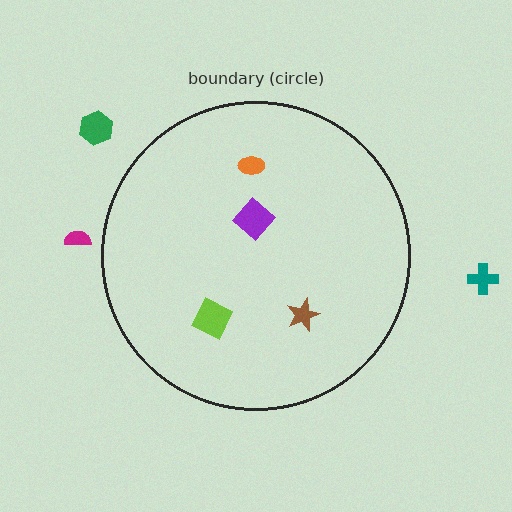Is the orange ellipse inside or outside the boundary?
Inside.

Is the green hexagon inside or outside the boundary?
Outside.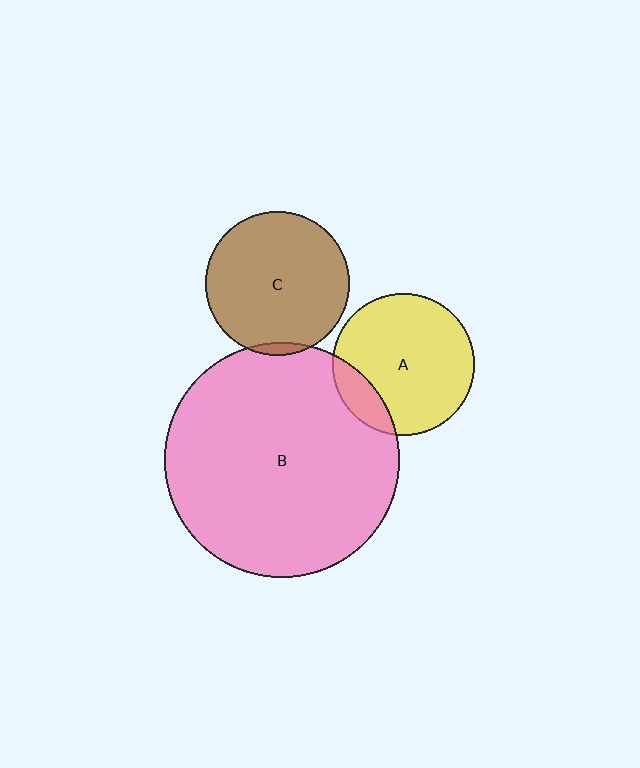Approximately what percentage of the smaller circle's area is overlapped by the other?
Approximately 15%.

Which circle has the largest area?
Circle B (pink).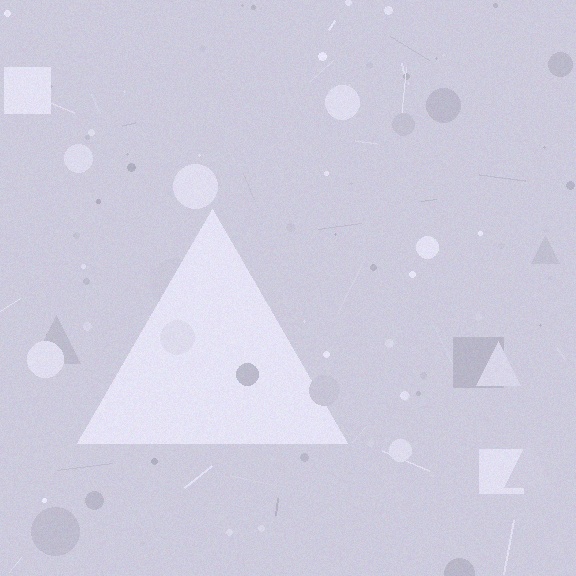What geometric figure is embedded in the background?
A triangle is embedded in the background.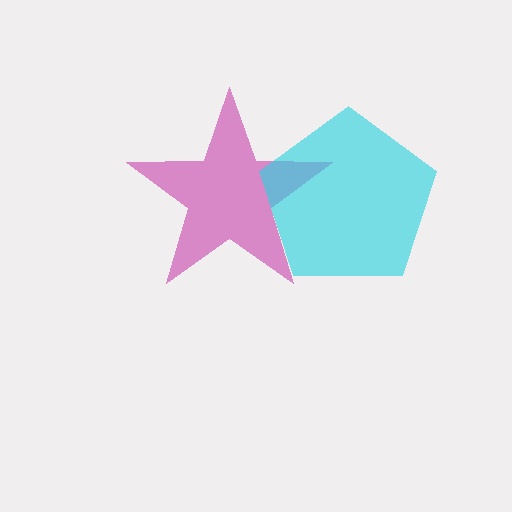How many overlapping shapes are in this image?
There are 2 overlapping shapes in the image.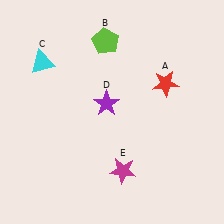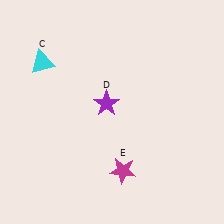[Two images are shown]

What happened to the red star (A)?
The red star (A) was removed in Image 2. It was in the top-right area of Image 1.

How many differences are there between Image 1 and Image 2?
There are 2 differences between the two images.